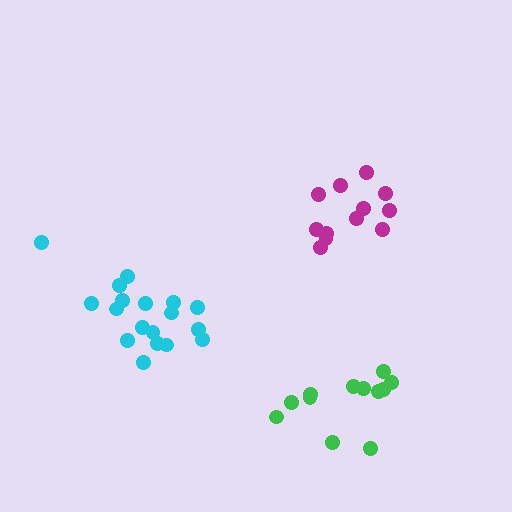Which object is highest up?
The magenta cluster is topmost.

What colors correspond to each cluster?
The clusters are colored: green, magenta, cyan.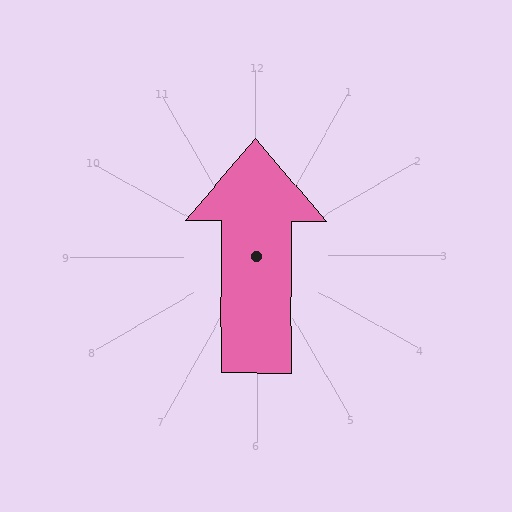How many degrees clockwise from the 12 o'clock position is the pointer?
Approximately 0 degrees.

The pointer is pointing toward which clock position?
Roughly 12 o'clock.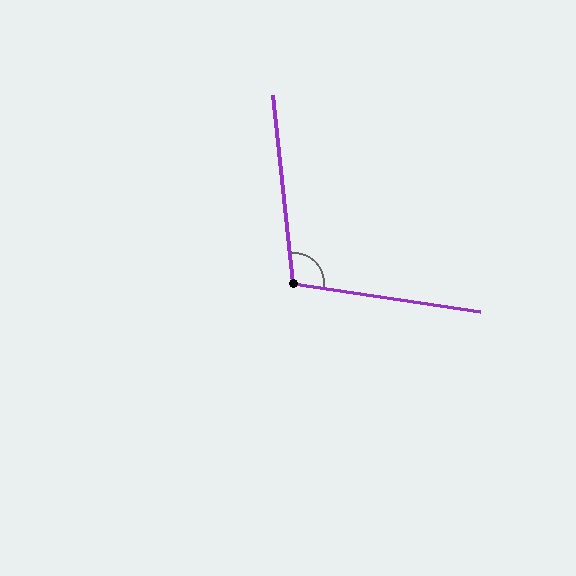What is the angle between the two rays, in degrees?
Approximately 105 degrees.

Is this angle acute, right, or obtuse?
It is obtuse.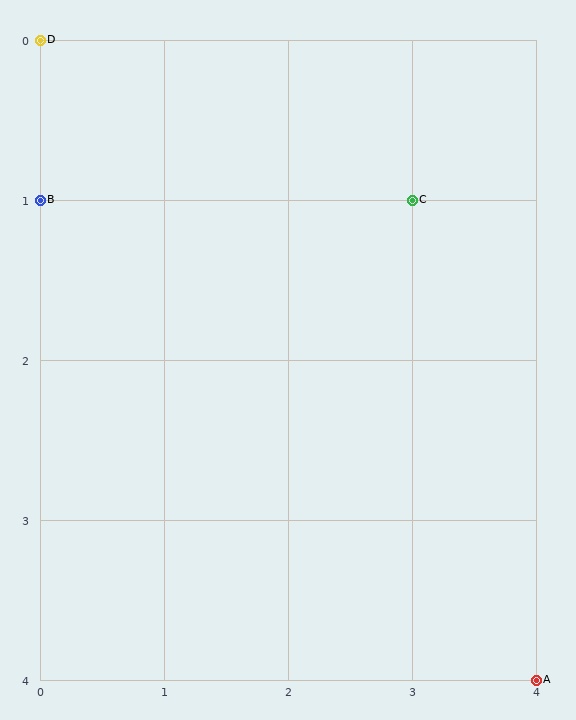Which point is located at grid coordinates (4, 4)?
Point A is at (4, 4).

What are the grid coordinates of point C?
Point C is at grid coordinates (3, 1).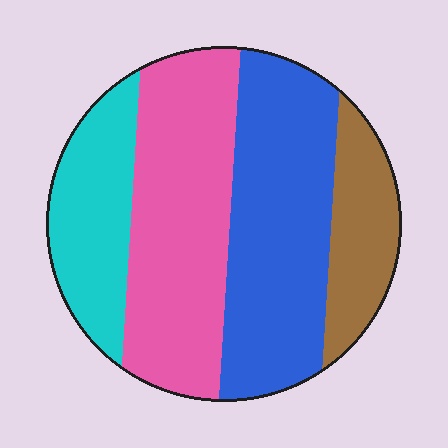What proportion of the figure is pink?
Pink takes up about one third (1/3) of the figure.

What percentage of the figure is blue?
Blue covers around 35% of the figure.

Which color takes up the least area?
Brown, at roughly 15%.